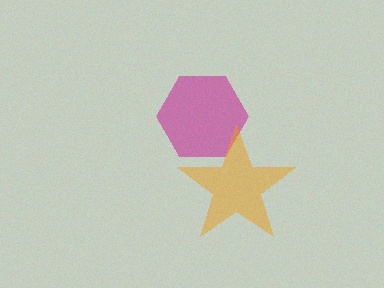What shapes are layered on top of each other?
The layered shapes are: a magenta hexagon, an orange star.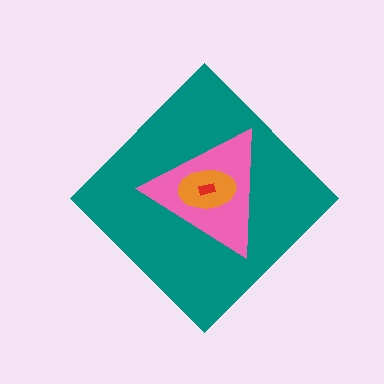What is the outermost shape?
The teal diamond.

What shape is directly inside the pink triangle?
The orange ellipse.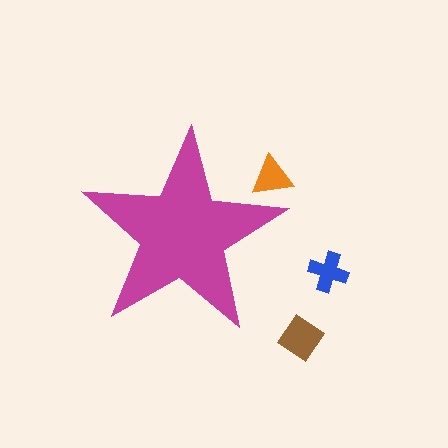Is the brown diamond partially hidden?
No, the brown diamond is fully visible.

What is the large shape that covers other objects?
A magenta star.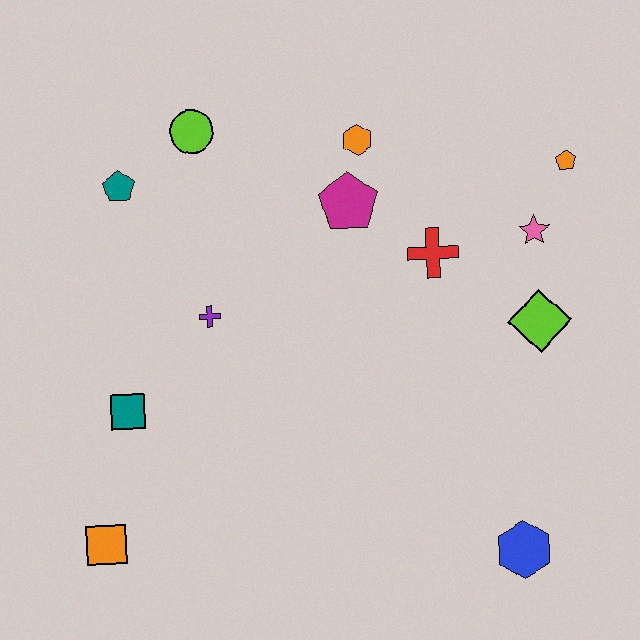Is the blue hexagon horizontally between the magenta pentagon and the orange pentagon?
Yes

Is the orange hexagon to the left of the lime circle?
No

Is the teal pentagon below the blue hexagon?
No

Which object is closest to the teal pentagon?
The lime circle is closest to the teal pentagon.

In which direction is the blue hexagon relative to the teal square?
The blue hexagon is to the right of the teal square.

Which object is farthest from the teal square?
The orange pentagon is farthest from the teal square.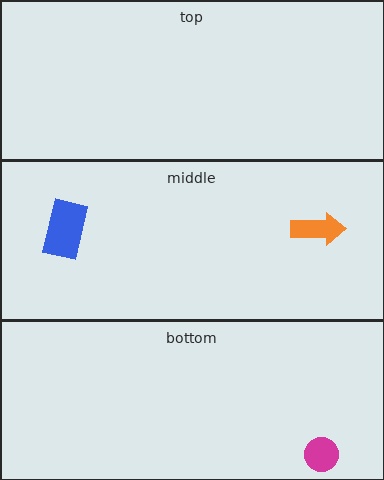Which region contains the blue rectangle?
The middle region.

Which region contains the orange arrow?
The middle region.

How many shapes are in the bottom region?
1.